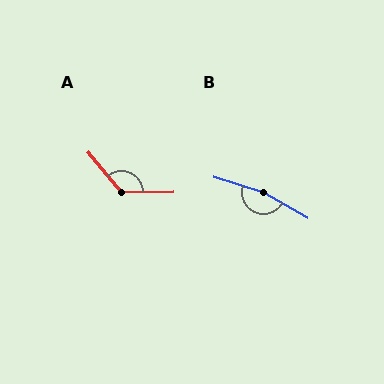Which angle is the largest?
B, at approximately 168 degrees.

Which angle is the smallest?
A, at approximately 129 degrees.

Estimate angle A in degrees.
Approximately 129 degrees.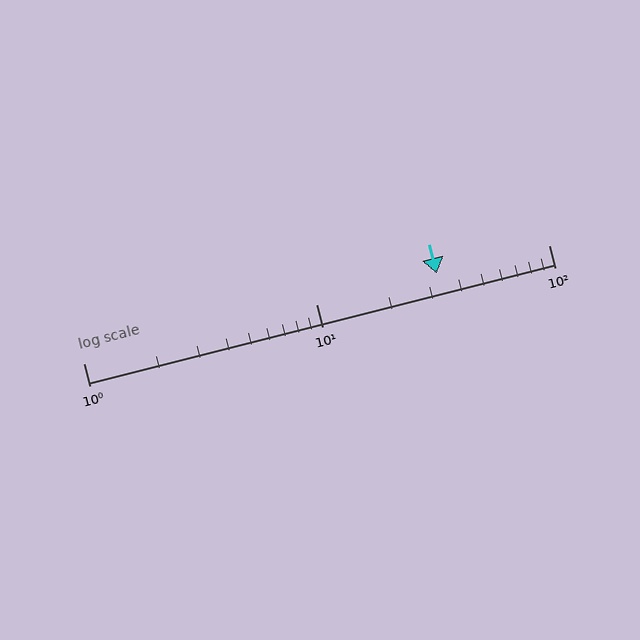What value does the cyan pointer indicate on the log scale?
The pointer indicates approximately 33.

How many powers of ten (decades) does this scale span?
The scale spans 2 decades, from 1 to 100.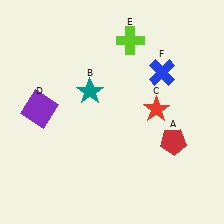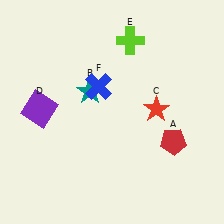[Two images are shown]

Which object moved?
The blue cross (F) moved left.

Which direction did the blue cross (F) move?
The blue cross (F) moved left.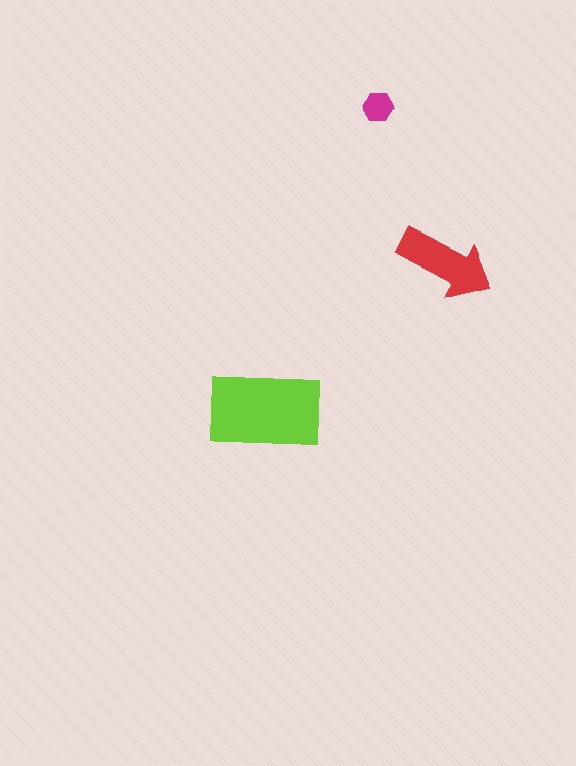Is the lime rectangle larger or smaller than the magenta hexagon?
Larger.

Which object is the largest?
The lime rectangle.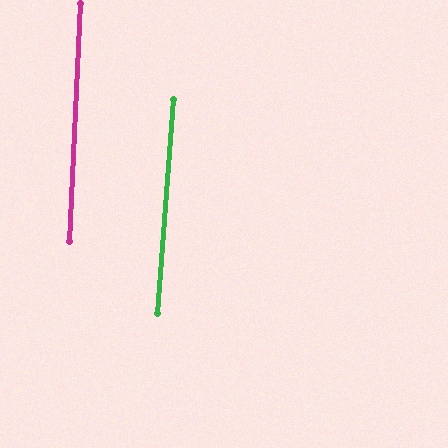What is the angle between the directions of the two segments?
Approximately 2 degrees.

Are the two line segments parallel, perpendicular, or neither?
Parallel — their directions differ by only 1.8°.